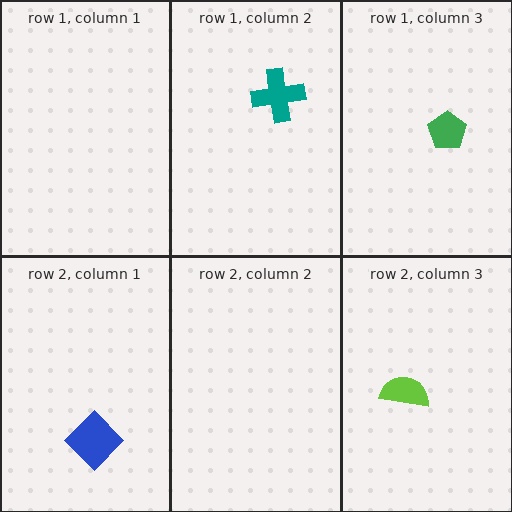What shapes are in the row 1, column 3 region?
The green pentagon.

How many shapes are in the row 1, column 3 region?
1.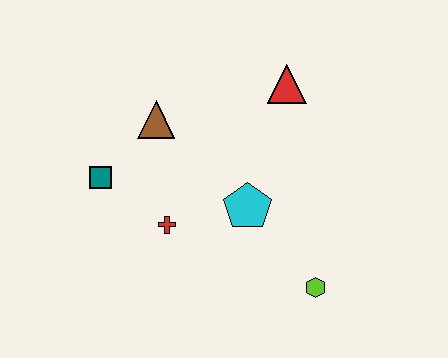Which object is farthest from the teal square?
The lime hexagon is farthest from the teal square.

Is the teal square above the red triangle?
No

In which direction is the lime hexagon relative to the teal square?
The lime hexagon is to the right of the teal square.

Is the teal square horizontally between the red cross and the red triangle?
No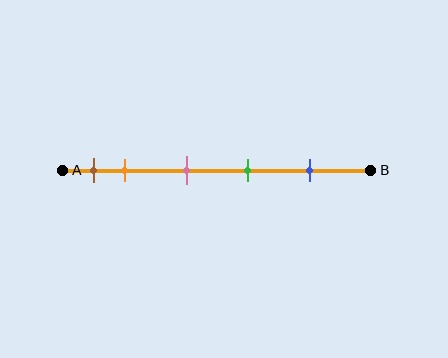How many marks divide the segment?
There are 5 marks dividing the segment.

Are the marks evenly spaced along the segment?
No, the marks are not evenly spaced.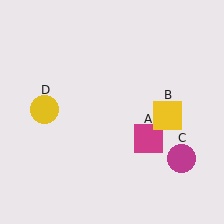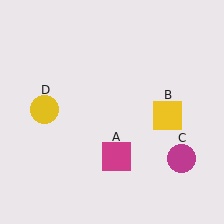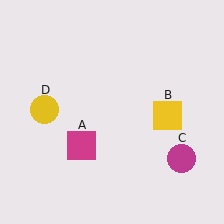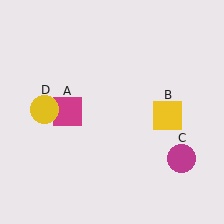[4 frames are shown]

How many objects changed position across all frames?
1 object changed position: magenta square (object A).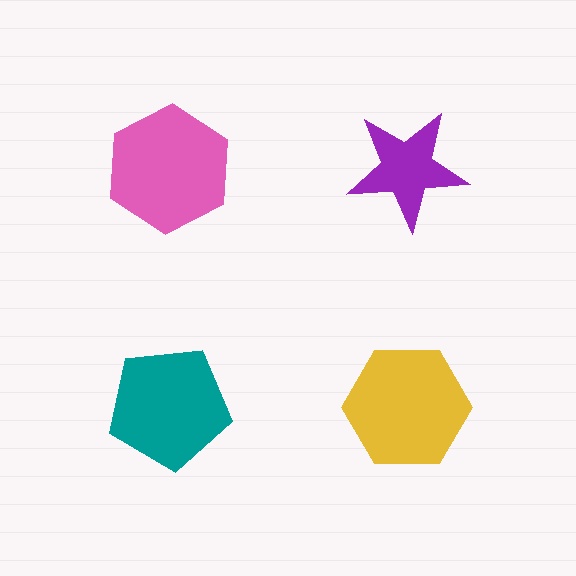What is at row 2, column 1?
A teal pentagon.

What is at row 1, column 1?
A pink hexagon.